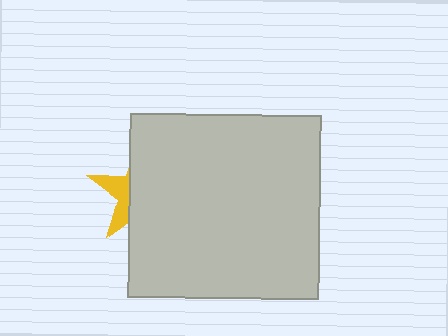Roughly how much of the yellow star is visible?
A small part of it is visible (roughly 31%).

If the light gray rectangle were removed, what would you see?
You would see the complete yellow star.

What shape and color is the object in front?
The object in front is a light gray rectangle.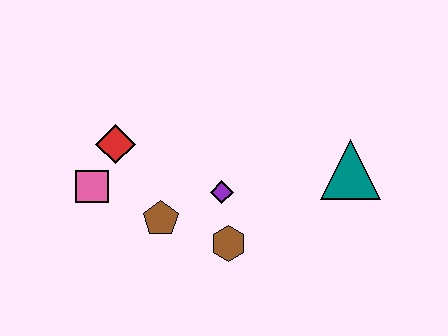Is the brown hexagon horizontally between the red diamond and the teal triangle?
Yes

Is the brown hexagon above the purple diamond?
No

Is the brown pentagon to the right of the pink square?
Yes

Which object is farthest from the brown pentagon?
The teal triangle is farthest from the brown pentagon.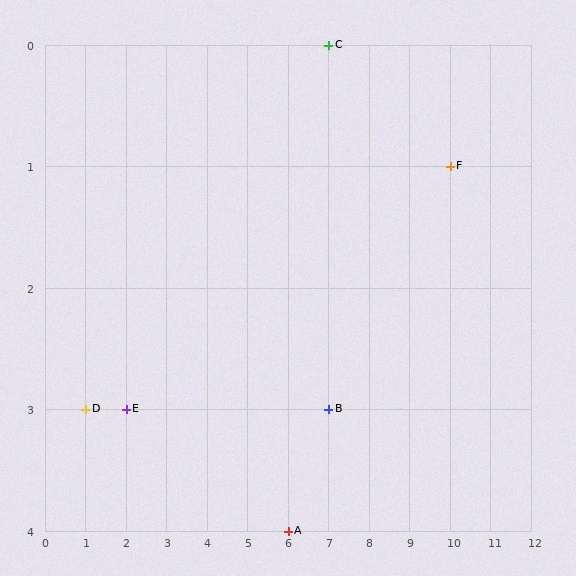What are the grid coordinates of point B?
Point B is at grid coordinates (7, 3).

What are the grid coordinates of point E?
Point E is at grid coordinates (2, 3).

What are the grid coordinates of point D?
Point D is at grid coordinates (1, 3).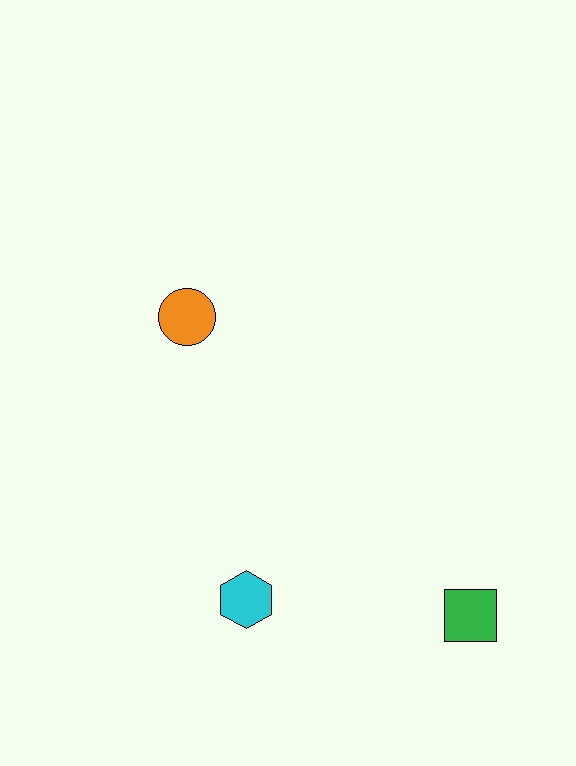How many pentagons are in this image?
There are no pentagons.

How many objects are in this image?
There are 3 objects.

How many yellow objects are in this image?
There are no yellow objects.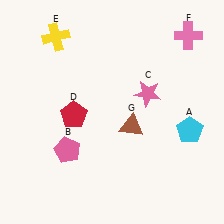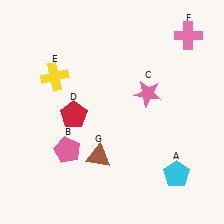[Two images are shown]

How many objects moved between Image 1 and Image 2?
3 objects moved between the two images.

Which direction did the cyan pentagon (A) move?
The cyan pentagon (A) moved down.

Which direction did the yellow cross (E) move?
The yellow cross (E) moved down.